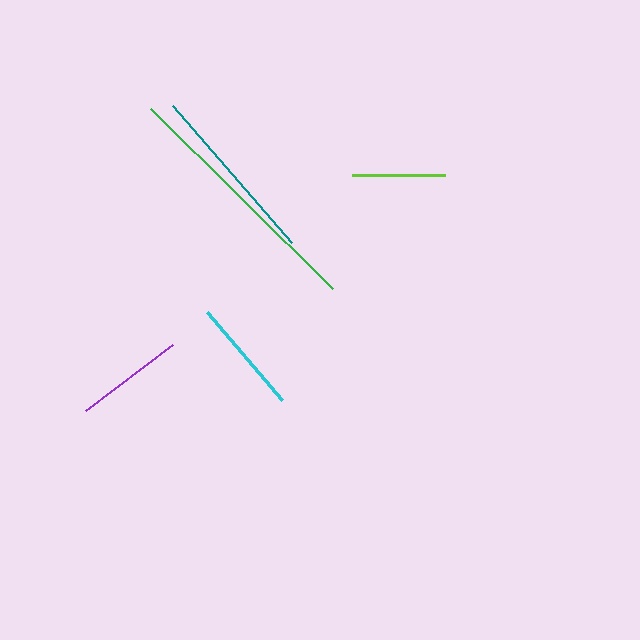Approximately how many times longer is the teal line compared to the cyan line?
The teal line is approximately 1.6 times the length of the cyan line.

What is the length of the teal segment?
The teal segment is approximately 182 pixels long.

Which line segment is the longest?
The green line is the longest at approximately 256 pixels.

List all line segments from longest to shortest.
From longest to shortest: green, teal, cyan, purple, lime.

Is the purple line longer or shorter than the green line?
The green line is longer than the purple line.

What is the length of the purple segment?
The purple segment is approximately 109 pixels long.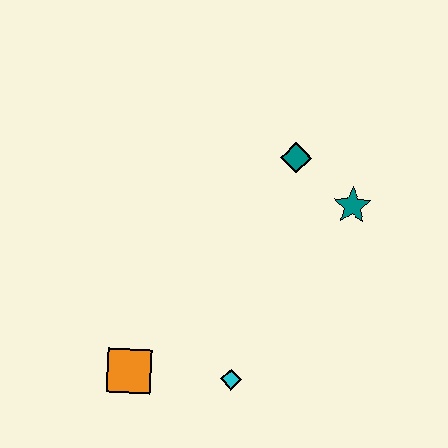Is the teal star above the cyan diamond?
Yes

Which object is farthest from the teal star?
The orange square is farthest from the teal star.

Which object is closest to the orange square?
The cyan diamond is closest to the orange square.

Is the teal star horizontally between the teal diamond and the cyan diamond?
No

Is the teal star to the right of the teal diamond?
Yes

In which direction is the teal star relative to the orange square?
The teal star is to the right of the orange square.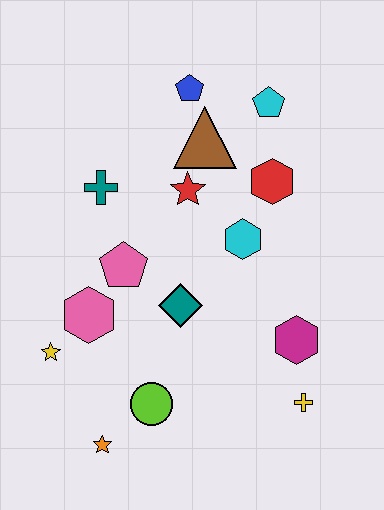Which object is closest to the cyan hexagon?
The red hexagon is closest to the cyan hexagon.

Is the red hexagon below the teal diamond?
No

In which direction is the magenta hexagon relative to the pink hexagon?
The magenta hexagon is to the right of the pink hexagon.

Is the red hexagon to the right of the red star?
Yes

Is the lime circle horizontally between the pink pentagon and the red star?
Yes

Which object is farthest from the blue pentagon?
The orange star is farthest from the blue pentagon.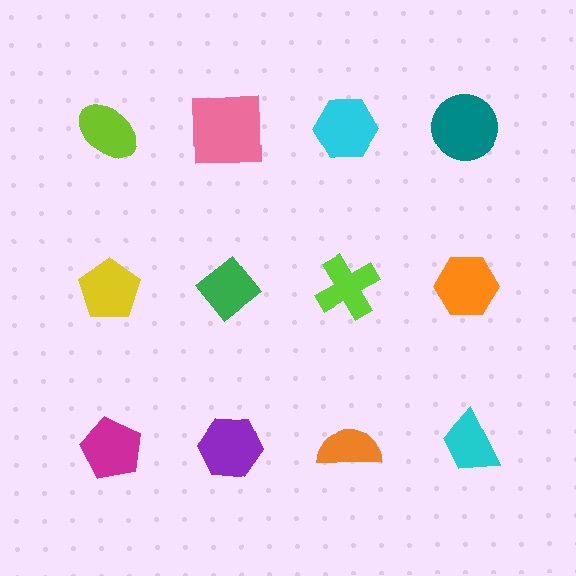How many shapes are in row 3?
4 shapes.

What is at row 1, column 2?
A pink square.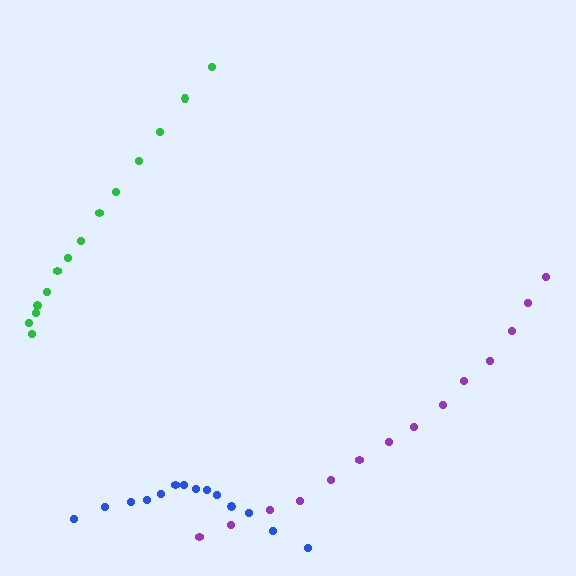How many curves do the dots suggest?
There are 3 distinct paths.